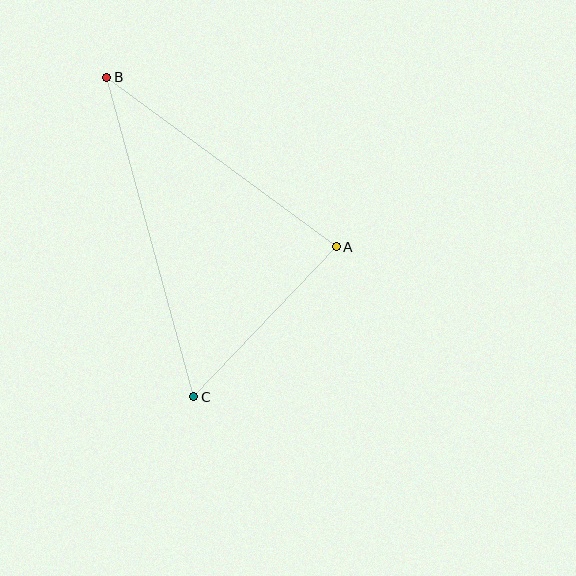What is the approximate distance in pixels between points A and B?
The distance between A and B is approximately 285 pixels.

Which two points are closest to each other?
Points A and C are closest to each other.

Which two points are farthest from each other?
Points B and C are farthest from each other.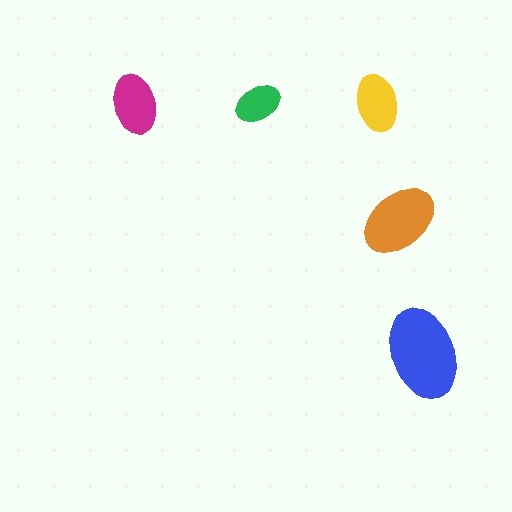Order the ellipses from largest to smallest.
the blue one, the orange one, the magenta one, the yellow one, the green one.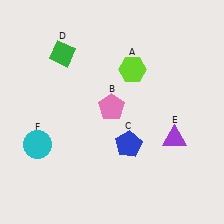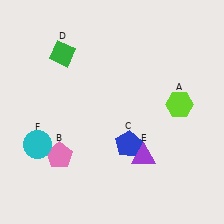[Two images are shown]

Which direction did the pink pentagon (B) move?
The pink pentagon (B) moved left.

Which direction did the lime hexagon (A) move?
The lime hexagon (A) moved right.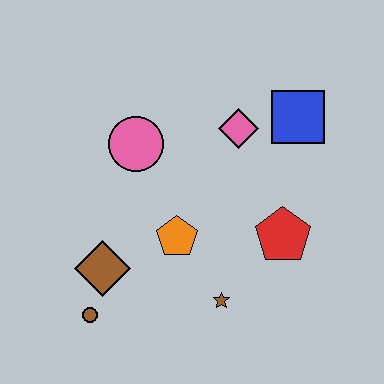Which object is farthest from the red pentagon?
The brown circle is farthest from the red pentagon.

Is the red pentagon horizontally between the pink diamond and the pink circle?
No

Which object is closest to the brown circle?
The brown diamond is closest to the brown circle.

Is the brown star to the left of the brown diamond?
No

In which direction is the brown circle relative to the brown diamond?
The brown circle is below the brown diamond.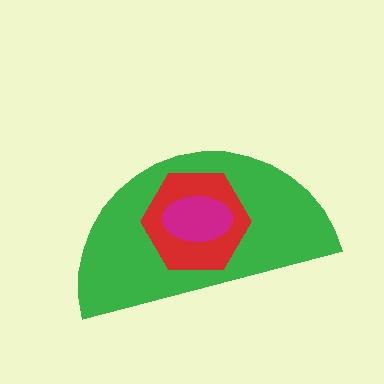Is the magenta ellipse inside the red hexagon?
Yes.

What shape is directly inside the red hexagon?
The magenta ellipse.